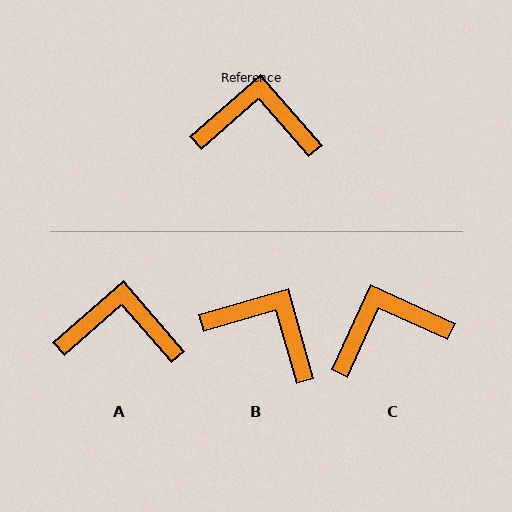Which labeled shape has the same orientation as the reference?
A.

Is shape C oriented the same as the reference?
No, it is off by about 24 degrees.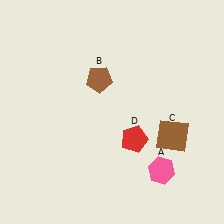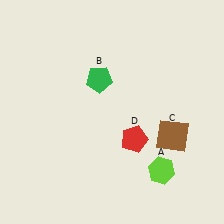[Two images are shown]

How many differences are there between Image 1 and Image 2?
There are 2 differences between the two images.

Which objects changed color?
A changed from pink to lime. B changed from brown to green.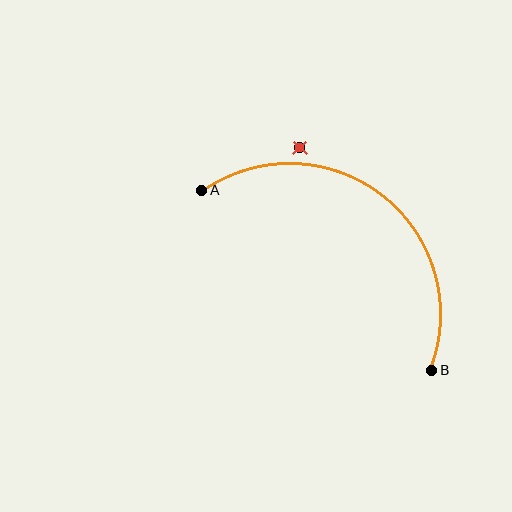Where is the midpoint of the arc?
The arc midpoint is the point on the curve farthest from the straight line joining A and B. It sits above and to the right of that line.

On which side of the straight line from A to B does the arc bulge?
The arc bulges above and to the right of the straight line connecting A and B.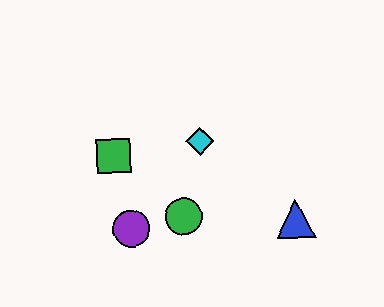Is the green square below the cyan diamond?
Yes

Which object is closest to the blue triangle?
The green circle is closest to the blue triangle.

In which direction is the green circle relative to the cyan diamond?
The green circle is below the cyan diamond.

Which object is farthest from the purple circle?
The blue triangle is farthest from the purple circle.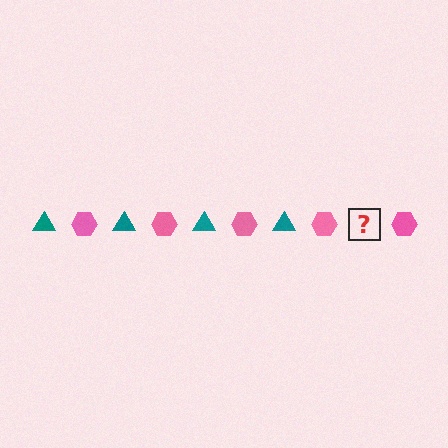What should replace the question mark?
The question mark should be replaced with a teal triangle.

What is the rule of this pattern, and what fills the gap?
The rule is that the pattern alternates between teal triangle and pink hexagon. The gap should be filled with a teal triangle.